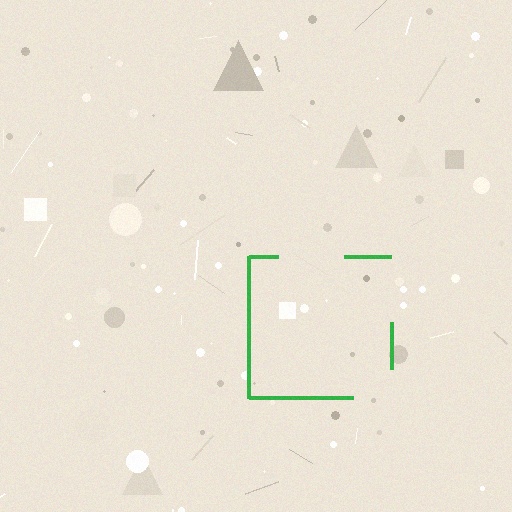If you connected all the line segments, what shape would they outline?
They would outline a square.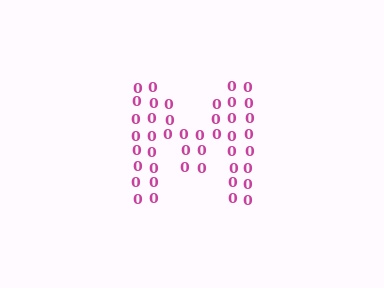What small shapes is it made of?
It is made of small digit 0's.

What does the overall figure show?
The overall figure shows the letter M.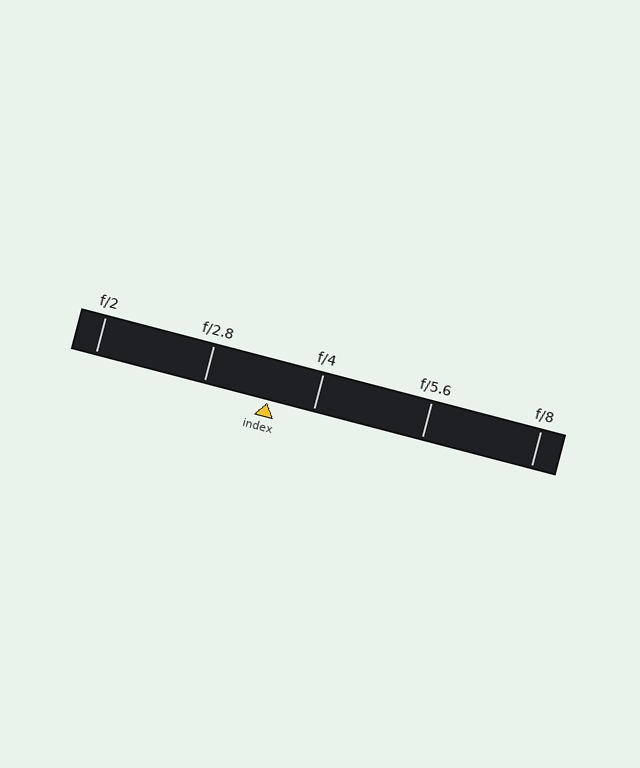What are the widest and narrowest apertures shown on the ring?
The widest aperture shown is f/2 and the narrowest is f/8.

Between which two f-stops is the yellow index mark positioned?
The index mark is between f/2.8 and f/4.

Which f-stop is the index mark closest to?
The index mark is closest to f/4.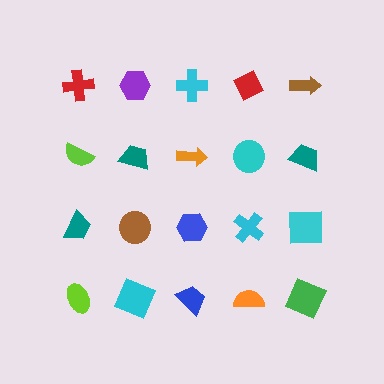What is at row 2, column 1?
A lime semicircle.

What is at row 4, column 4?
An orange semicircle.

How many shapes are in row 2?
5 shapes.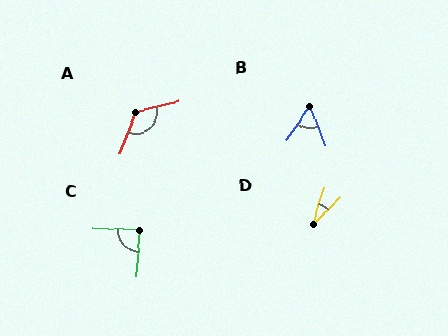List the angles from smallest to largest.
D (29°), B (56°), C (87°), A (125°).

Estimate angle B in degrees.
Approximately 56 degrees.